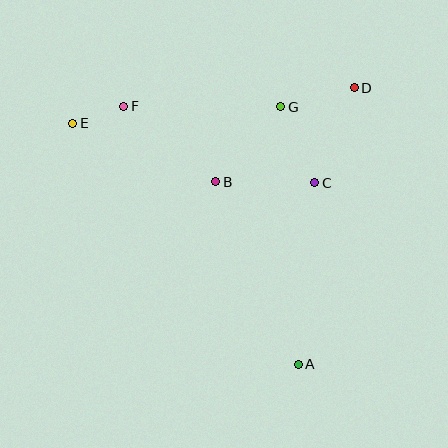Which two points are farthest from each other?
Points A and E are farthest from each other.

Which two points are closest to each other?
Points E and F are closest to each other.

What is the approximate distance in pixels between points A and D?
The distance between A and D is approximately 282 pixels.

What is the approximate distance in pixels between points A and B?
The distance between A and B is approximately 200 pixels.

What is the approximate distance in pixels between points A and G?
The distance between A and G is approximately 258 pixels.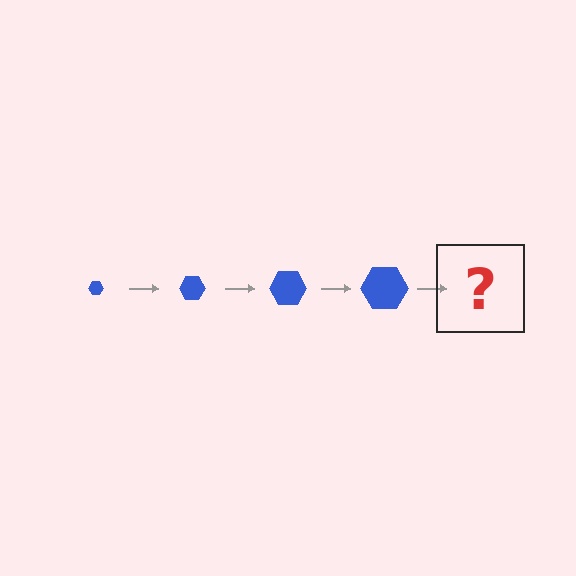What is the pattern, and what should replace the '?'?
The pattern is that the hexagon gets progressively larger each step. The '?' should be a blue hexagon, larger than the previous one.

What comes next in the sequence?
The next element should be a blue hexagon, larger than the previous one.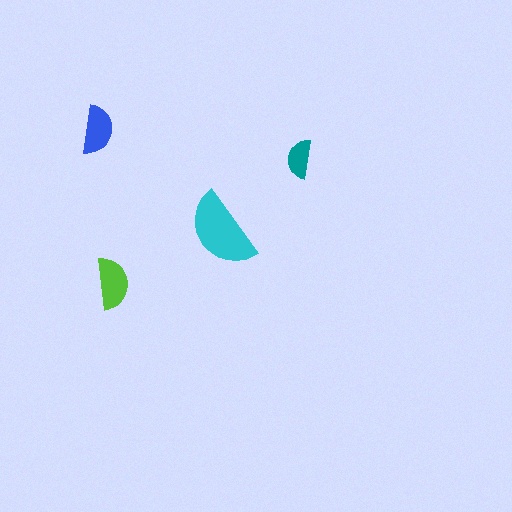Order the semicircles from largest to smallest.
the cyan one, the lime one, the blue one, the teal one.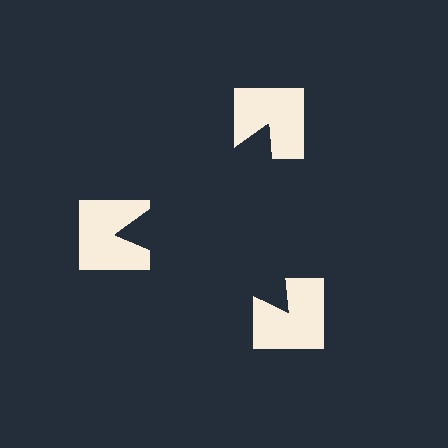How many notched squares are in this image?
There are 3 — one at each vertex of the illusory triangle.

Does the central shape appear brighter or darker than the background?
It typically appears slightly darker than the background, even though no actual brightness change is drawn.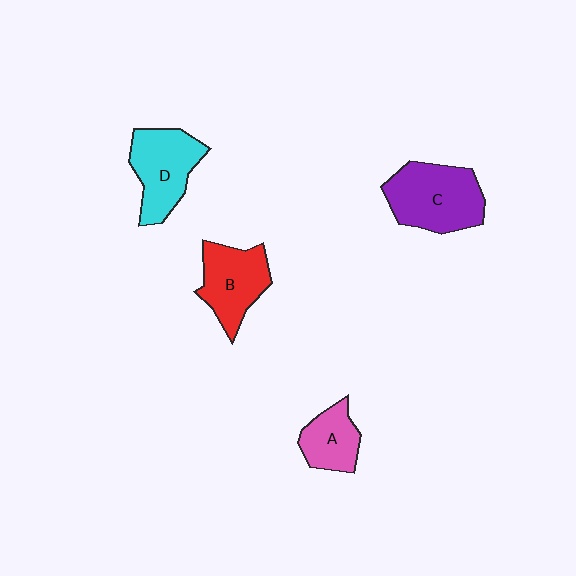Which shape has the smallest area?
Shape A (pink).